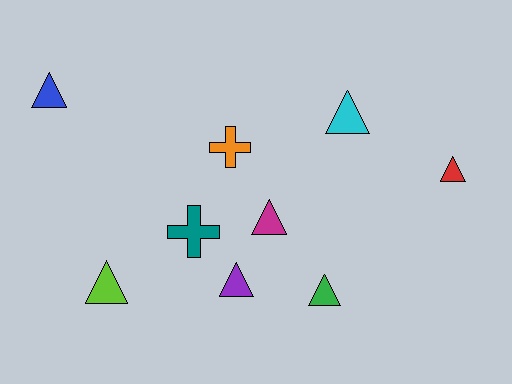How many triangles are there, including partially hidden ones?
There are 7 triangles.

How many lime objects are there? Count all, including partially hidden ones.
There is 1 lime object.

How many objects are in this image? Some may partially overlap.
There are 9 objects.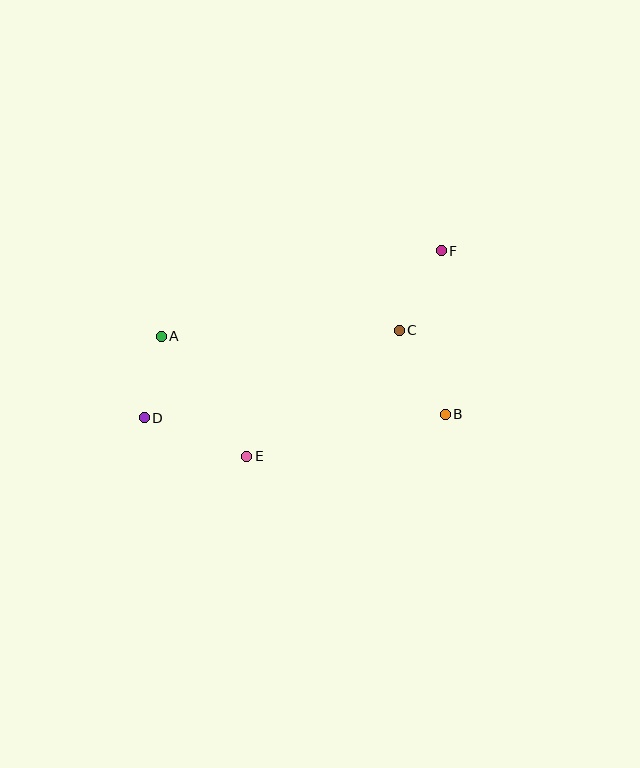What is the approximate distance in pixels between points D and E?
The distance between D and E is approximately 109 pixels.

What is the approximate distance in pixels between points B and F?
The distance between B and F is approximately 163 pixels.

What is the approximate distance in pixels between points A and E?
The distance between A and E is approximately 147 pixels.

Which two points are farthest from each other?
Points D and F are farthest from each other.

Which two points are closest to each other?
Points A and D are closest to each other.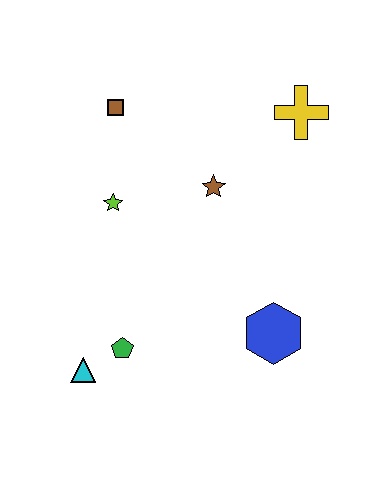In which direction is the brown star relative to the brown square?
The brown star is to the right of the brown square.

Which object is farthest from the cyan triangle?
The yellow cross is farthest from the cyan triangle.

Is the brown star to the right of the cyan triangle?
Yes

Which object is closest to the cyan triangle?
The green pentagon is closest to the cyan triangle.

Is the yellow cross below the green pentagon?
No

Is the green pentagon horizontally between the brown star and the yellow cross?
No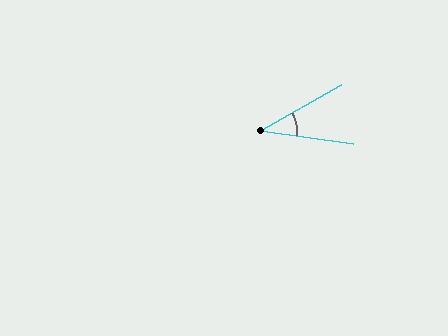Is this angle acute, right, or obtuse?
It is acute.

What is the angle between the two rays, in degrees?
Approximately 37 degrees.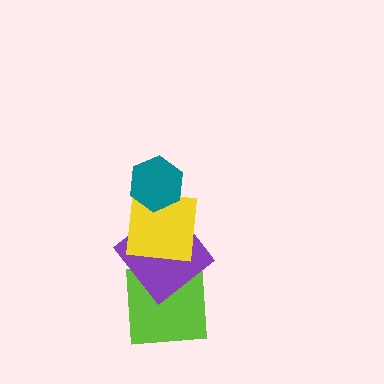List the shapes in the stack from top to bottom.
From top to bottom: the teal hexagon, the yellow square, the purple diamond, the lime square.